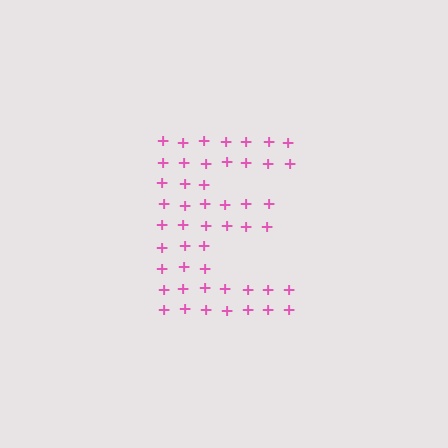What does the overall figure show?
The overall figure shows the letter E.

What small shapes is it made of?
It is made of small plus signs.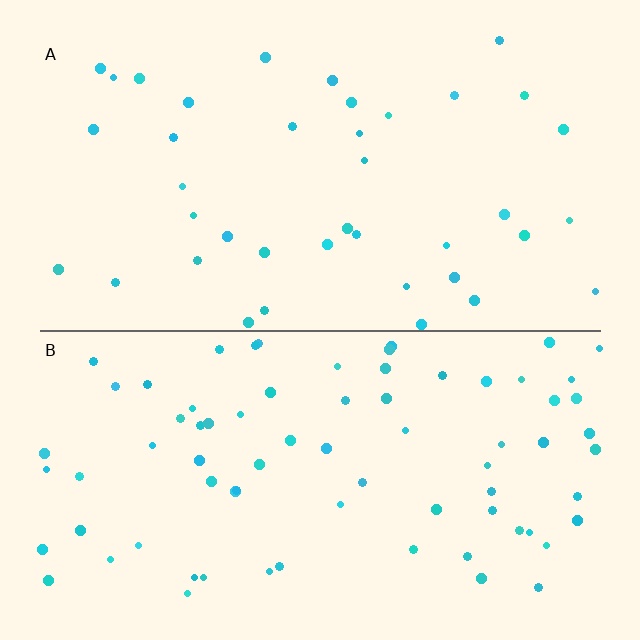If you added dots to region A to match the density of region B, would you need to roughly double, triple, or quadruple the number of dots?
Approximately double.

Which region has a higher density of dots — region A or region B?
B (the bottom).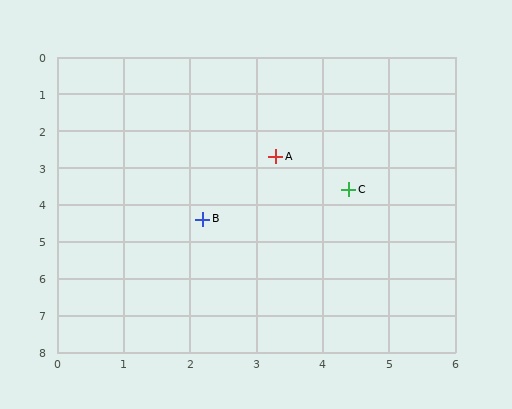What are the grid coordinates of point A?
Point A is at approximately (3.3, 2.7).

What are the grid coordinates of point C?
Point C is at approximately (4.4, 3.6).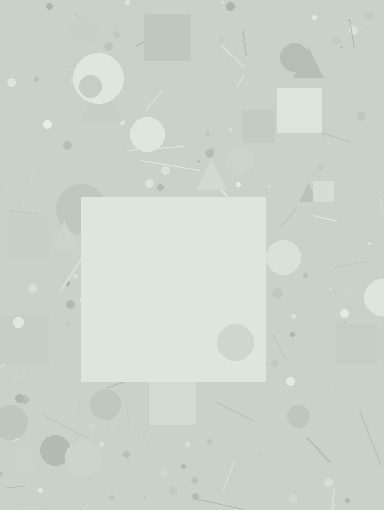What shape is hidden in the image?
A square is hidden in the image.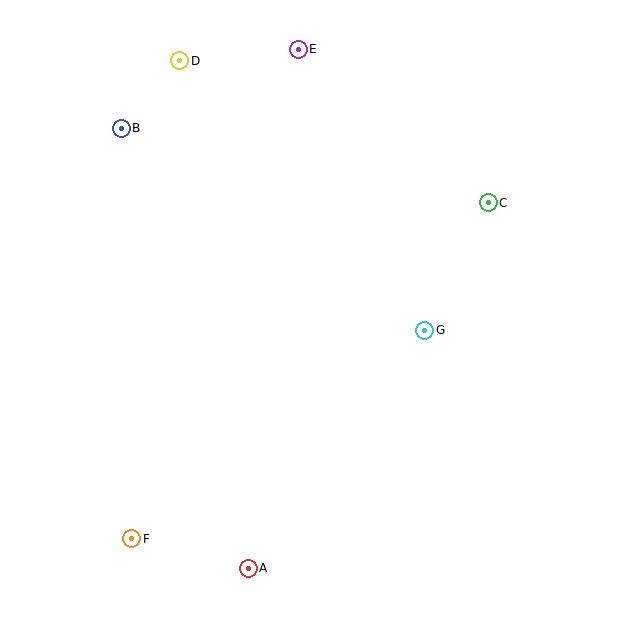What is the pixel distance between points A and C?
The distance between A and C is 438 pixels.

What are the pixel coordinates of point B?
Point B is at (121, 128).